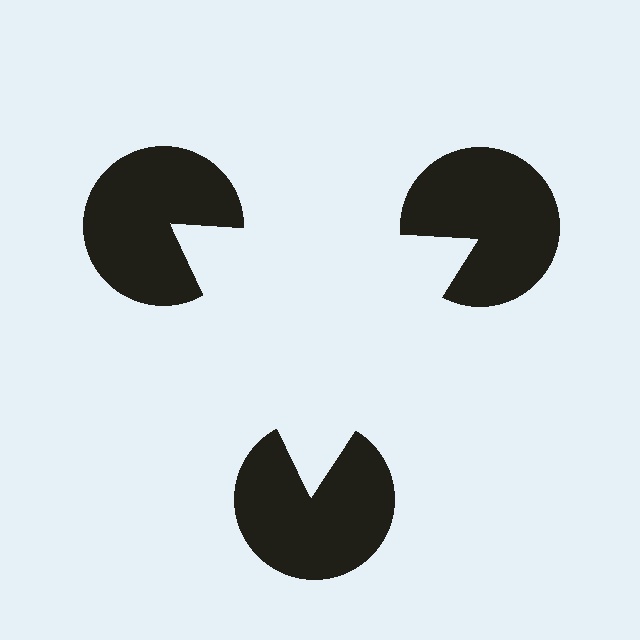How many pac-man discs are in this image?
There are 3 — one at each vertex of the illusory triangle.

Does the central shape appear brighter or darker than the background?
It typically appears slightly brighter than the background, even though no actual brightness change is drawn.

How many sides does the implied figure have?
3 sides.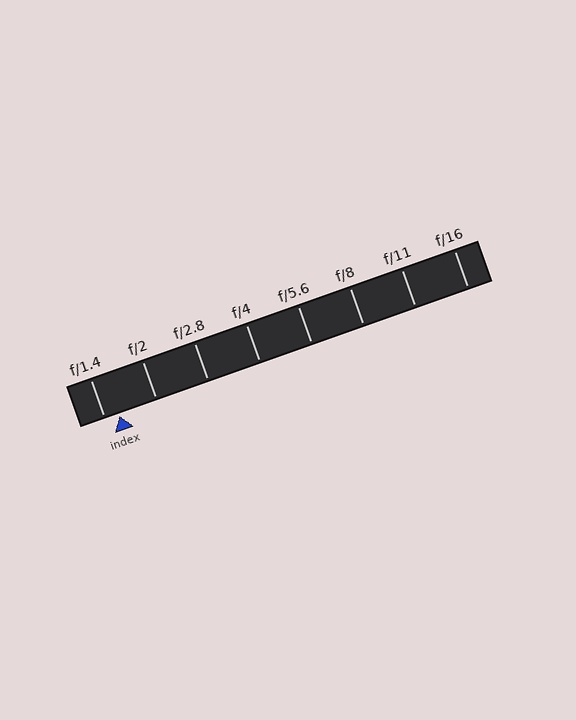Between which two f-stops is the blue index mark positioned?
The index mark is between f/1.4 and f/2.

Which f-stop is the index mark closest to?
The index mark is closest to f/1.4.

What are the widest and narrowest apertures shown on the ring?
The widest aperture shown is f/1.4 and the narrowest is f/16.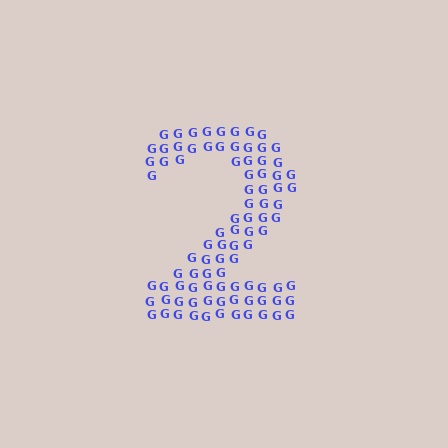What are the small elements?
The small elements are letter G's.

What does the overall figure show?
The overall figure shows the digit 2.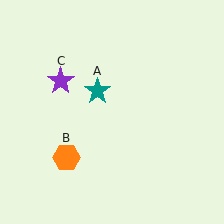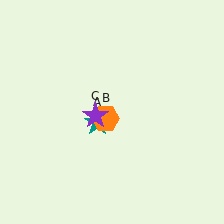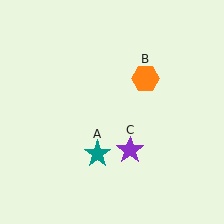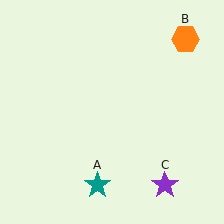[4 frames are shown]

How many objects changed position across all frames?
3 objects changed position: teal star (object A), orange hexagon (object B), purple star (object C).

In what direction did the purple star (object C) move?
The purple star (object C) moved down and to the right.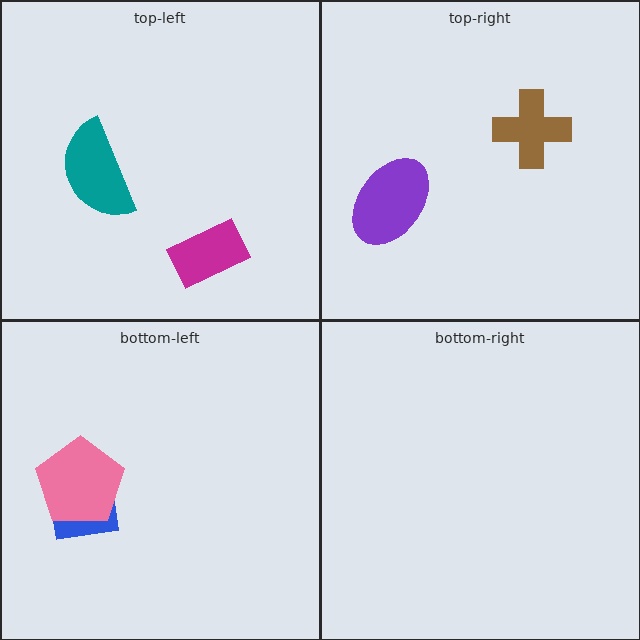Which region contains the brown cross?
The top-right region.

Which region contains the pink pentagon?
The bottom-left region.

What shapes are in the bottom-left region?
The blue square, the pink pentagon.